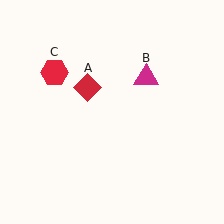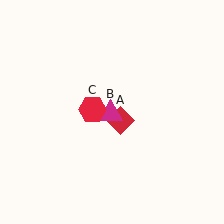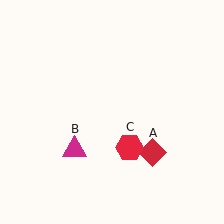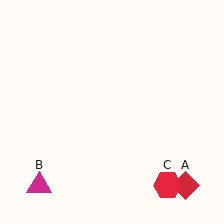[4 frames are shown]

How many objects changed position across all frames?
3 objects changed position: red diamond (object A), magenta triangle (object B), red hexagon (object C).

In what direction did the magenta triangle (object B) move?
The magenta triangle (object B) moved down and to the left.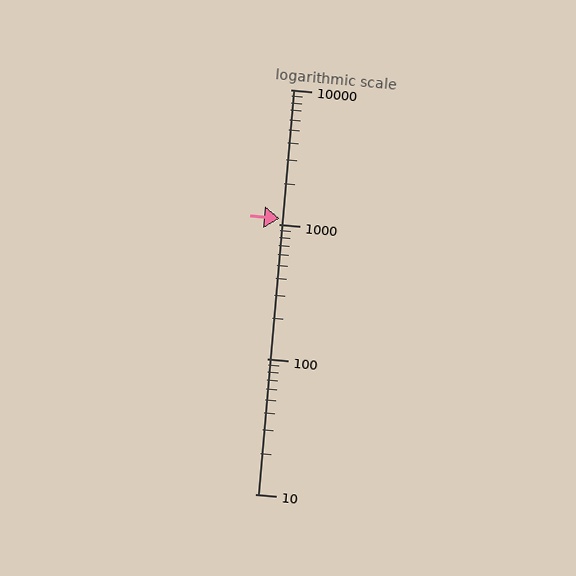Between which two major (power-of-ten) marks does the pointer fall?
The pointer is between 1000 and 10000.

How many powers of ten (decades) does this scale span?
The scale spans 3 decades, from 10 to 10000.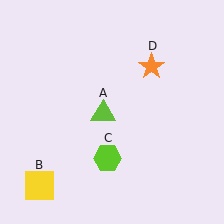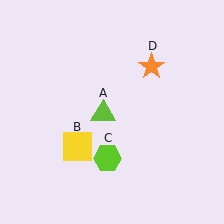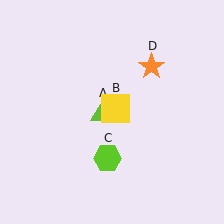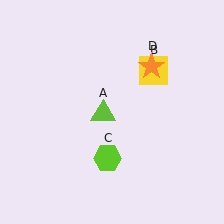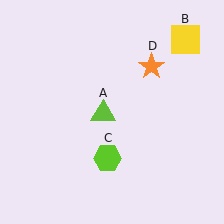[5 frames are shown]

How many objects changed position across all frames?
1 object changed position: yellow square (object B).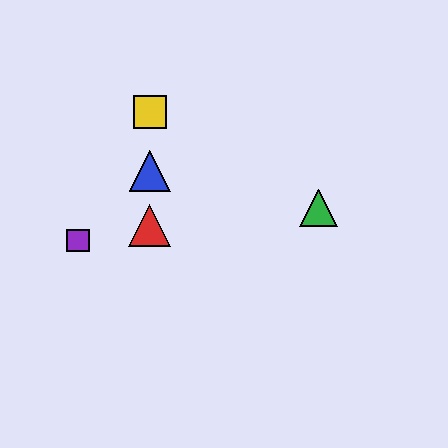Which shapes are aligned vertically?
The red triangle, the blue triangle, the yellow square are aligned vertically.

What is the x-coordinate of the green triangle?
The green triangle is at x≈318.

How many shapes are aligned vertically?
3 shapes (the red triangle, the blue triangle, the yellow square) are aligned vertically.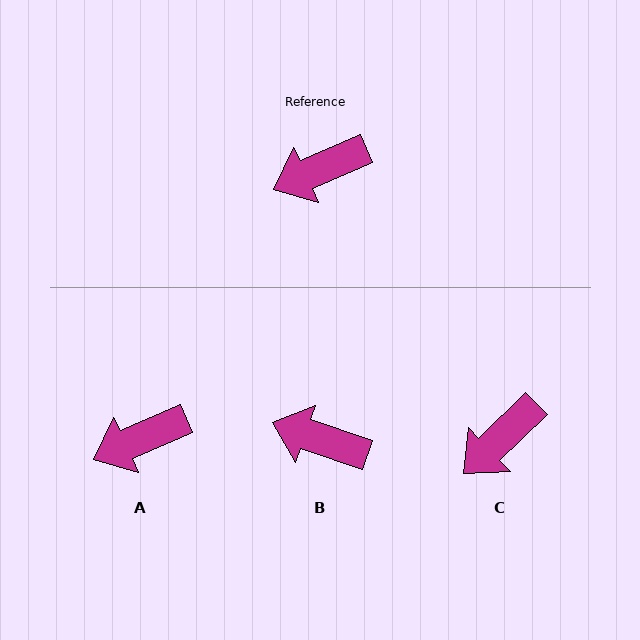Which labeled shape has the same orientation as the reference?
A.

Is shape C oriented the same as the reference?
No, it is off by about 20 degrees.